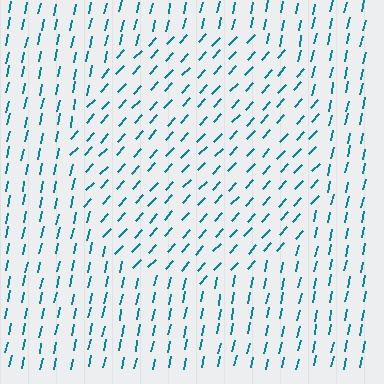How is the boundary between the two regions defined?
The boundary is defined purely by a change in line orientation (approximately 30 degrees difference). All lines are the same color and thickness.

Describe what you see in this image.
The image is filled with small teal line segments. A circle region in the image has lines oriented differently from the surrounding lines, creating a visible texture boundary.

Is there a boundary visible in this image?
Yes, there is a texture boundary formed by a change in line orientation.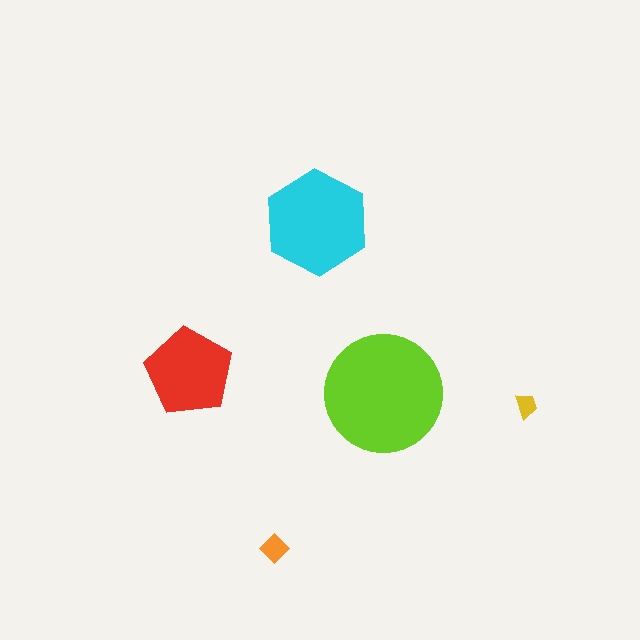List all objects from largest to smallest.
The lime circle, the cyan hexagon, the red pentagon, the orange diamond, the yellow trapezoid.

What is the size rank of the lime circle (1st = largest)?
1st.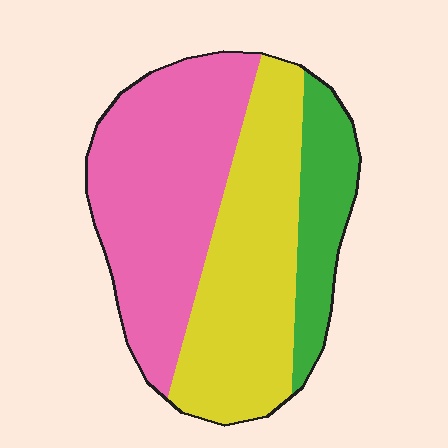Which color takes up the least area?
Green, at roughly 15%.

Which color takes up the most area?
Pink, at roughly 45%.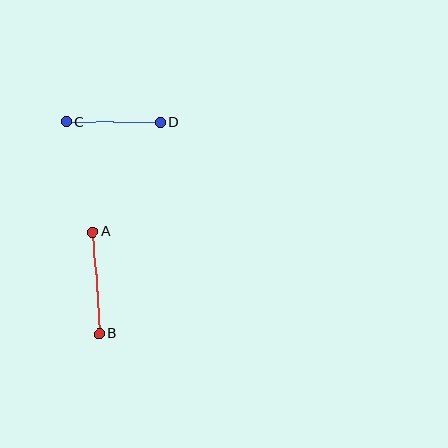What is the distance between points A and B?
The distance is approximately 102 pixels.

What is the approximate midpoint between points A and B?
The midpoint is at approximately (96, 283) pixels.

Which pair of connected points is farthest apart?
Points A and B are farthest apart.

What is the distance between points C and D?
The distance is approximately 94 pixels.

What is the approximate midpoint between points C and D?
The midpoint is at approximately (113, 122) pixels.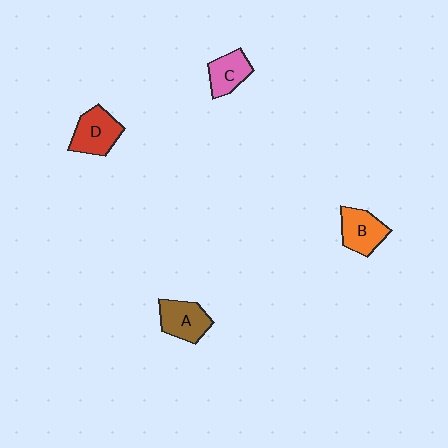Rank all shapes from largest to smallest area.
From largest to smallest: D (red), A (brown), B (orange), C (pink).